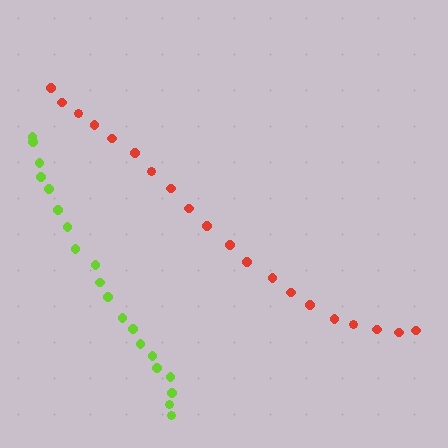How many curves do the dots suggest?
There are 2 distinct paths.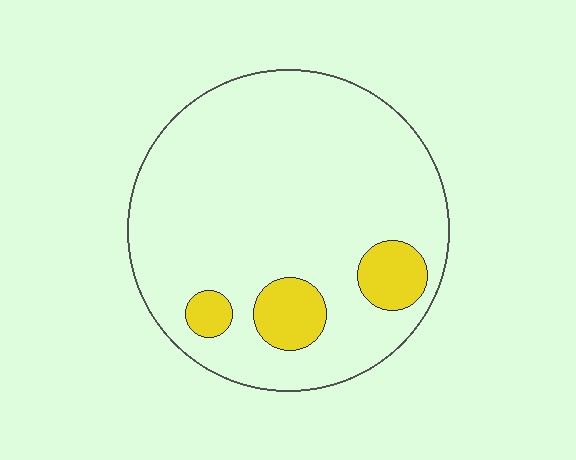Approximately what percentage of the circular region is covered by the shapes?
Approximately 10%.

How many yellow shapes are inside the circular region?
3.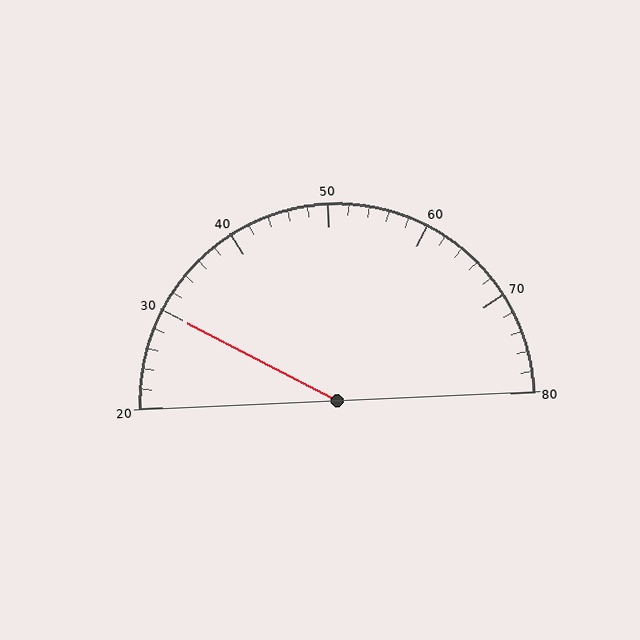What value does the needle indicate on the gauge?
The needle indicates approximately 30.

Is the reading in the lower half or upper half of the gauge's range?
The reading is in the lower half of the range (20 to 80).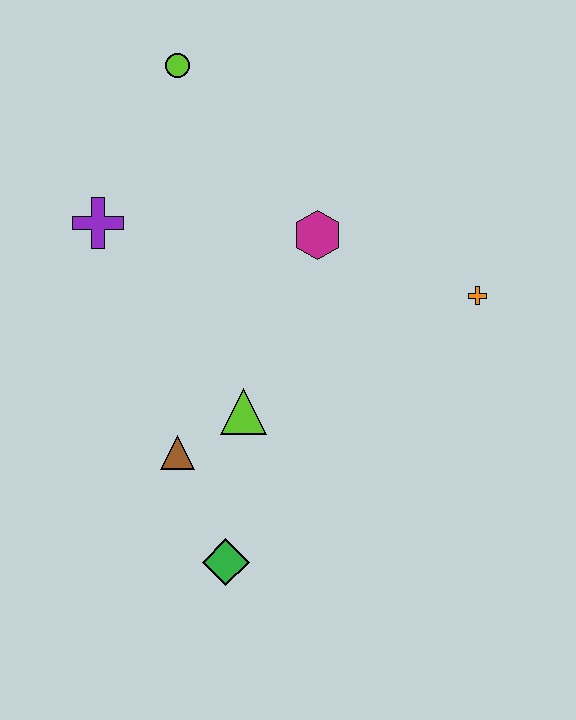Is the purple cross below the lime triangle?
No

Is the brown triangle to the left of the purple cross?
No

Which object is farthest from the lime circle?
The green diamond is farthest from the lime circle.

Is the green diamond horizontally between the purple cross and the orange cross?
Yes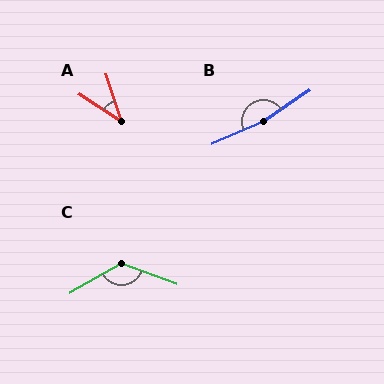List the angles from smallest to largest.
A (39°), C (130°), B (170°).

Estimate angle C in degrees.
Approximately 130 degrees.